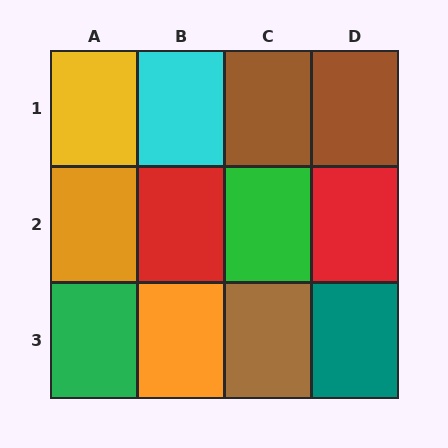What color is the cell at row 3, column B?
Orange.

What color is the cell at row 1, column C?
Brown.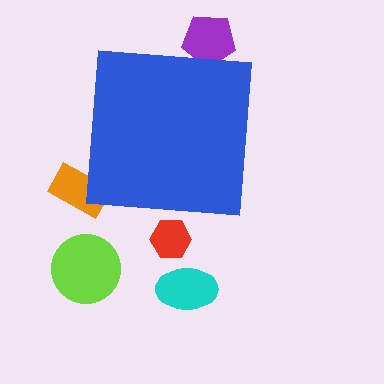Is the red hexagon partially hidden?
Yes, the red hexagon is partially hidden behind the blue square.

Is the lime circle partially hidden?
No, the lime circle is fully visible.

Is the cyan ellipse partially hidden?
No, the cyan ellipse is fully visible.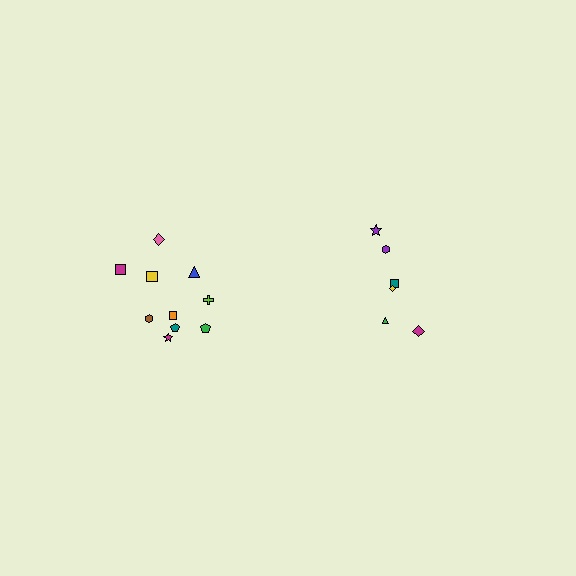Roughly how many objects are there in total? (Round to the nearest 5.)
Roughly 15 objects in total.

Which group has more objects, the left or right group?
The left group.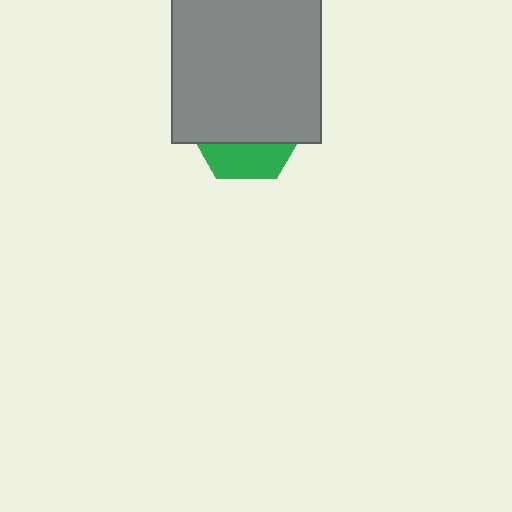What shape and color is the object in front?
The object in front is a gray square.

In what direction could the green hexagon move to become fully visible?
The green hexagon could move down. That would shift it out from behind the gray square entirely.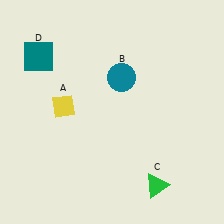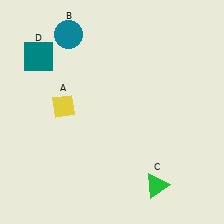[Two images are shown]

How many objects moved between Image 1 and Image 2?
1 object moved between the two images.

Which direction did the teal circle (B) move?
The teal circle (B) moved left.